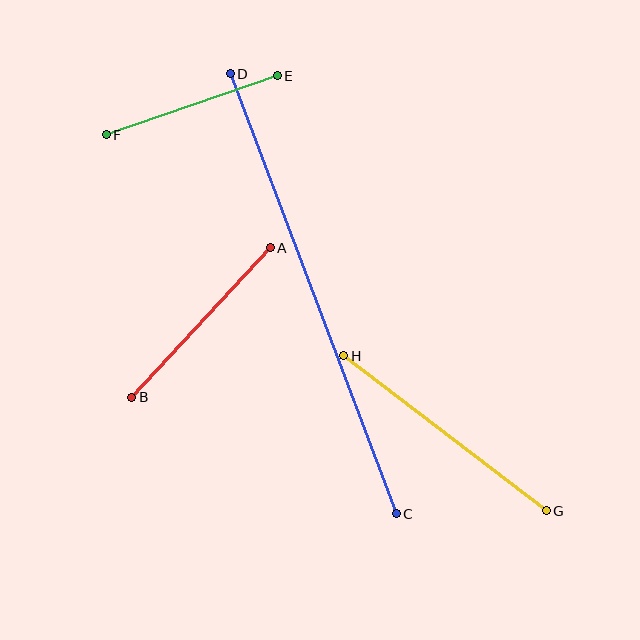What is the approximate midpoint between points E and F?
The midpoint is at approximately (192, 105) pixels.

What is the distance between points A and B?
The distance is approximately 204 pixels.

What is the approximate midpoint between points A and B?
The midpoint is at approximately (201, 323) pixels.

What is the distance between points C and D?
The distance is approximately 470 pixels.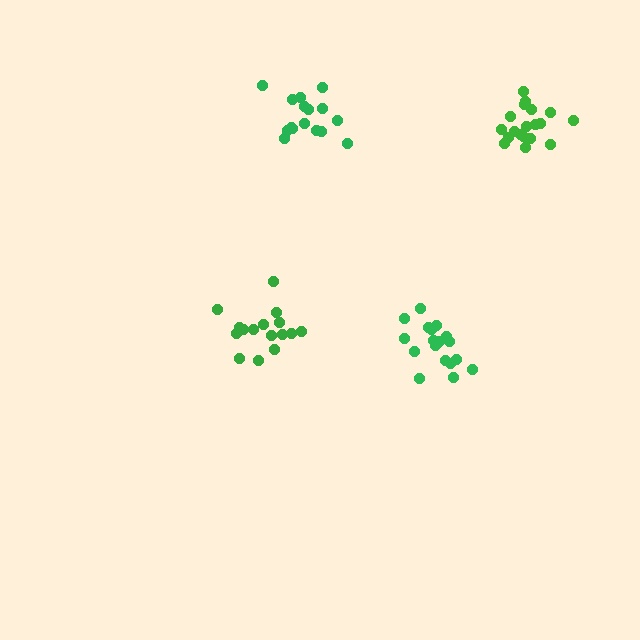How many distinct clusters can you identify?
There are 4 distinct clusters.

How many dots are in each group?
Group 1: 16 dots, Group 2: 16 dots, Group 3: 18 dots, Group 4: 19 dots (69 total).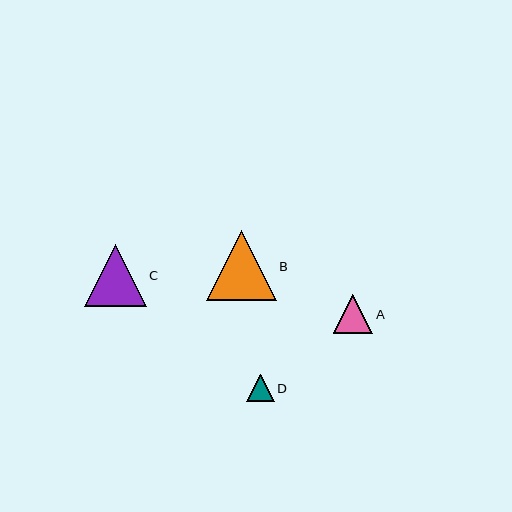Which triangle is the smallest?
Triangle D is the smallest with a size of approximately 28 pixels.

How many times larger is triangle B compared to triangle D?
Triangle B is approximately 2.5 times the size of triangle D.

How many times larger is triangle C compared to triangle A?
Triangle C is approximately 1.6 times the size of triangle A.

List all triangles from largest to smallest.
From largest to smallest: B, C, A, D.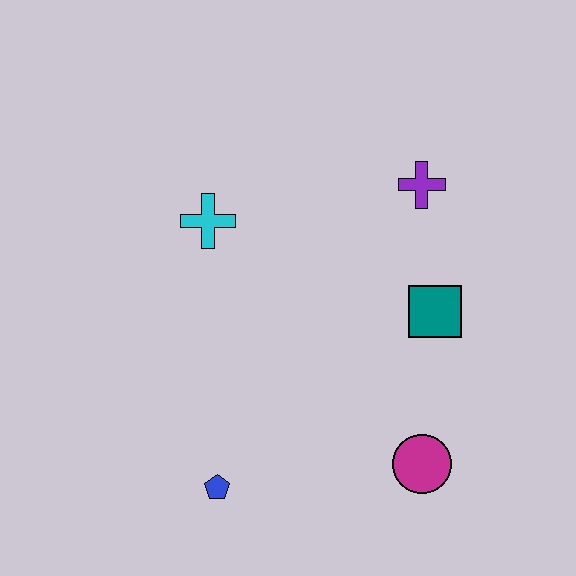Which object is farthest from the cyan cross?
The magenta circle is farthest from the cyan cross.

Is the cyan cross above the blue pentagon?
Yes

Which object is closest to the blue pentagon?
The magenta circle is closest to the blue pentagon.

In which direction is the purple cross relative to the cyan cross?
The purple cross is to the right of the cyan cross.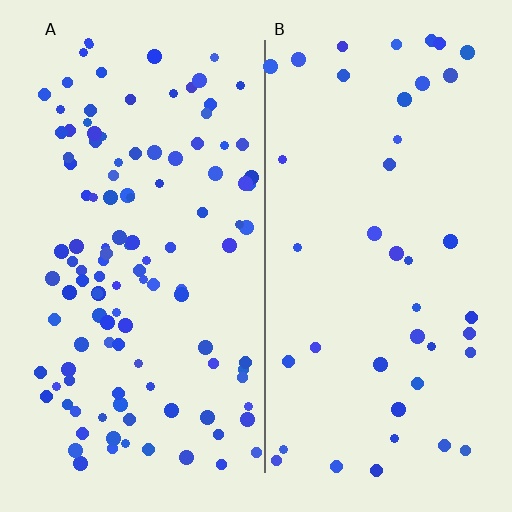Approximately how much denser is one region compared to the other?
Approximately 2.8× — region A over region B.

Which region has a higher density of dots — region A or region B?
A (the left).